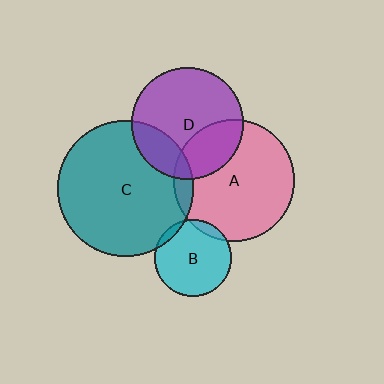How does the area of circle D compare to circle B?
Approximately 2.1 times.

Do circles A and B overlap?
Yes.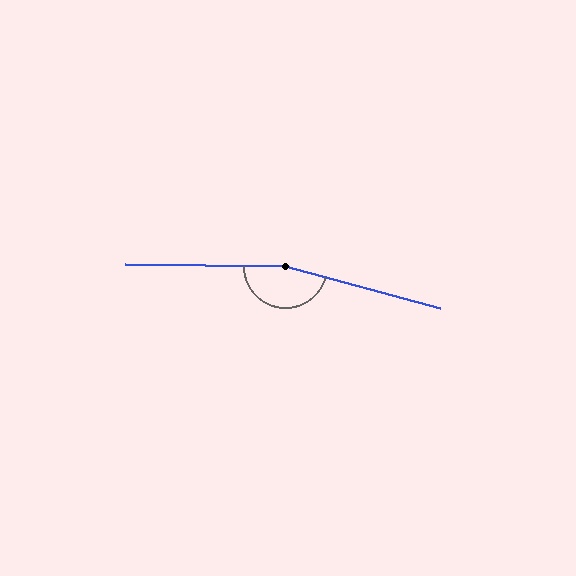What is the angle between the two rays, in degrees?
Approximately 165 degrees.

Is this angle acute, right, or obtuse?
It is obtuse.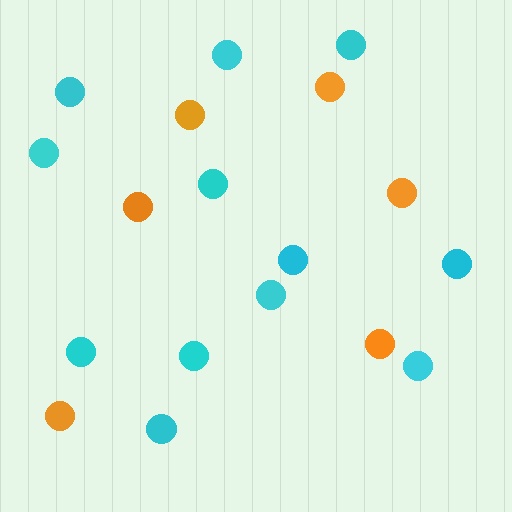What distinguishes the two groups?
There are 2 groups: one group of cyan circles (12) and one group of orange circles (6).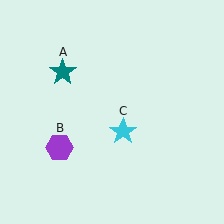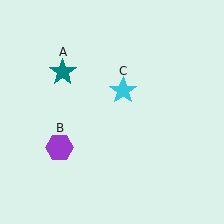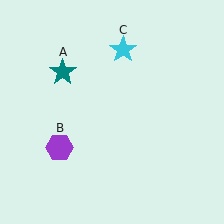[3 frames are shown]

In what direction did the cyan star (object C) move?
The cyan star (object C) moved up.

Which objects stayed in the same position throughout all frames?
Teal star (object A) and purple hexagon (object B) remained stationary.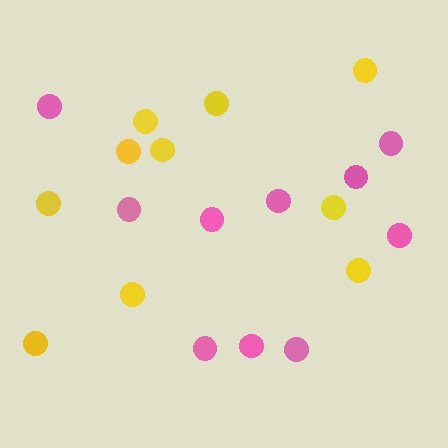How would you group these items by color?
There are 2 groups: one group of yellow circles (10) and one group of pink circles (10).